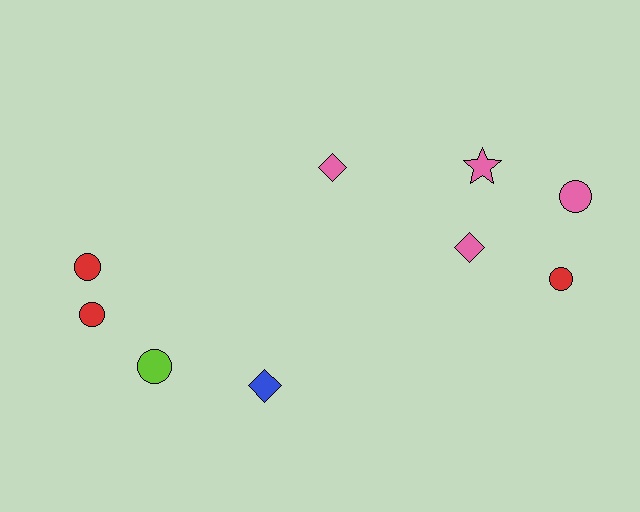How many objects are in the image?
There are 9 objects.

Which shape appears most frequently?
Circle, with 5 objects.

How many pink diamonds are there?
There are 2 pink diamonds.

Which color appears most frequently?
Pink, with 4 objects.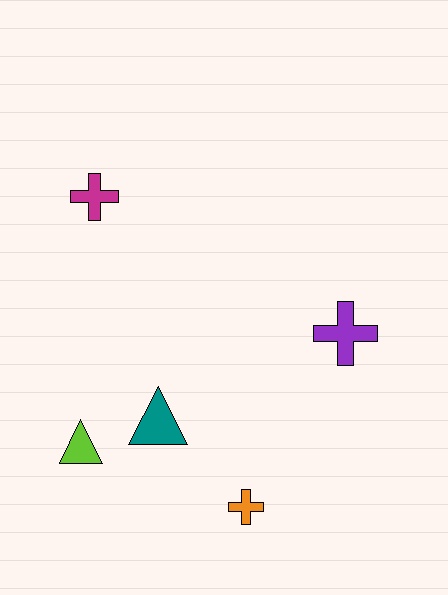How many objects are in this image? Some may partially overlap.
There are 5 objects.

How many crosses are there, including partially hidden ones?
There are 3 crosses.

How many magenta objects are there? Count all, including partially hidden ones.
There is 1 magenta object.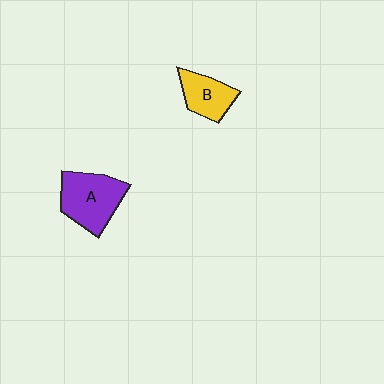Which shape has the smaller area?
Shape B (yellow).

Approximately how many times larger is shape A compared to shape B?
Approximately 1.5 times.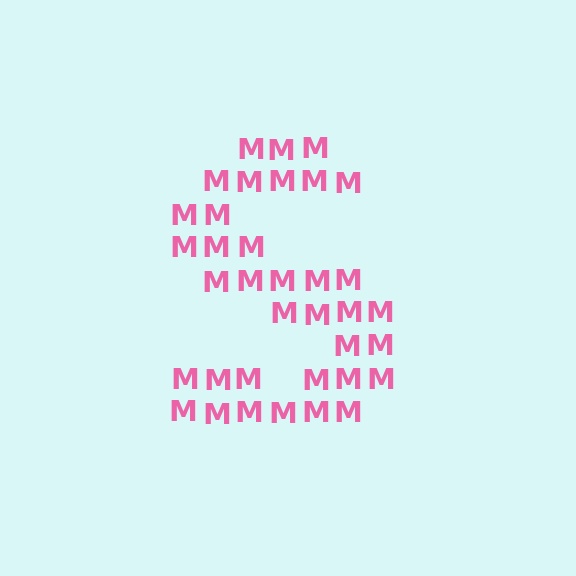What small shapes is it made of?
It is made of small letter M's.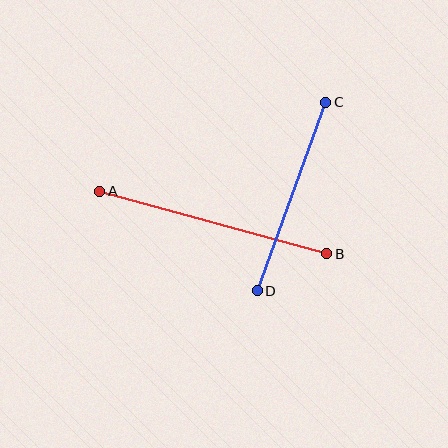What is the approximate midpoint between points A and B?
The midpoint is at approximately (213, 222) pixels.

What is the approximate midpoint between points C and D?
The midpoint is at approximately (292, 197) pixels.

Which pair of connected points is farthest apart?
Points A and B are farthest apart.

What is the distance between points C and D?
The distance is approximately 201 pixels.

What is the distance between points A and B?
The distance is approximately 235 pixels.